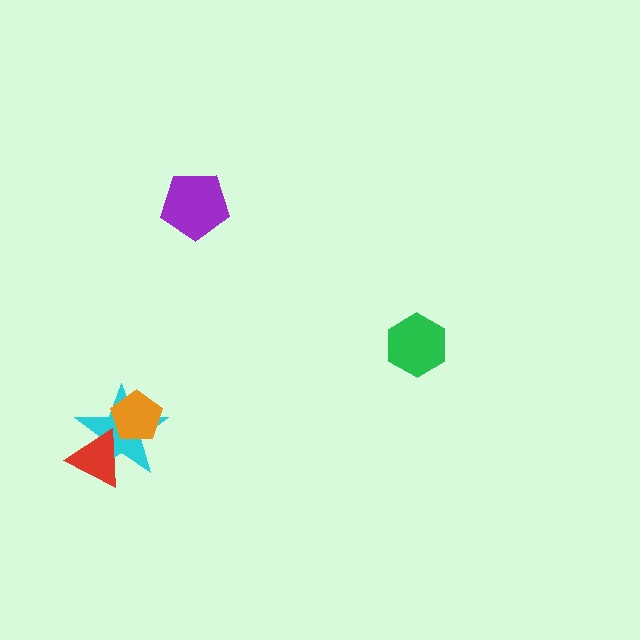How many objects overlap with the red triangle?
1 object overlaps with the red triangle.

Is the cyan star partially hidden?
Yes, it is partially covered by another shape.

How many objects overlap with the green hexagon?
0 objects overlap with the green hexagon.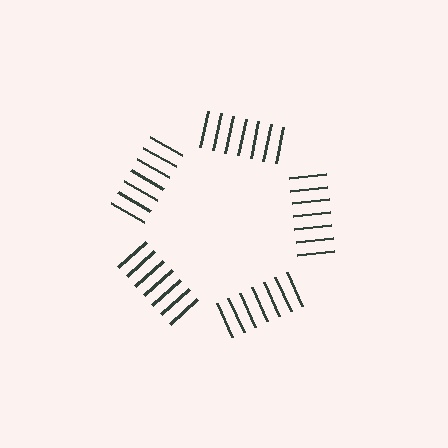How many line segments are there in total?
35 — 7 along each of the 5 edges.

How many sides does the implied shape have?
5 sides — the line-ends trace a pentagon.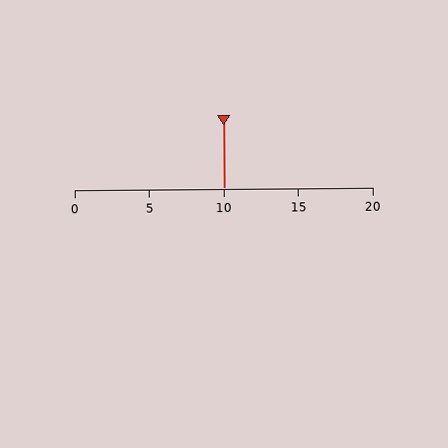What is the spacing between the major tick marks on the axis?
The major ticks are spaced 5 apart.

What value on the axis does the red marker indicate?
The marker indicates approximately 10.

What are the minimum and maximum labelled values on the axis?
The axis runs from 0 to 20.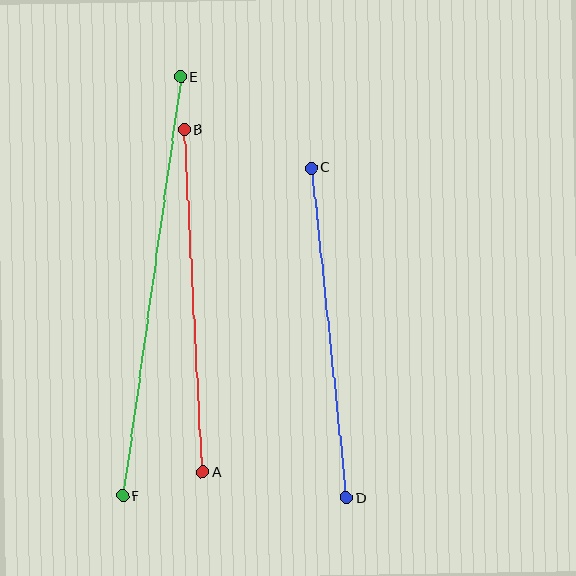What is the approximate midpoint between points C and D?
The midpoint is at approximately (329, 333) pixels.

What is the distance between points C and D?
The distance is approximately 331 pixels.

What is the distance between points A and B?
The distance is approximately 343 pixels.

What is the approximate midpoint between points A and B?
The midpoint is at approximately (194, 301) pixels.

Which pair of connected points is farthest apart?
Points E and F are farthest apart.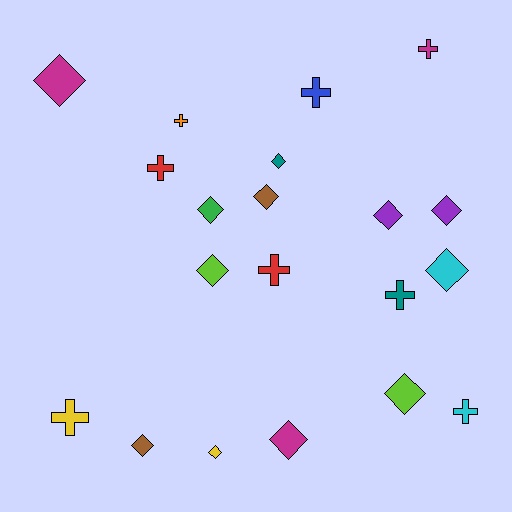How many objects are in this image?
There are 20 objects.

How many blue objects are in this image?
There is 1 blue object.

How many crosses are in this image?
There are 8 crosses.